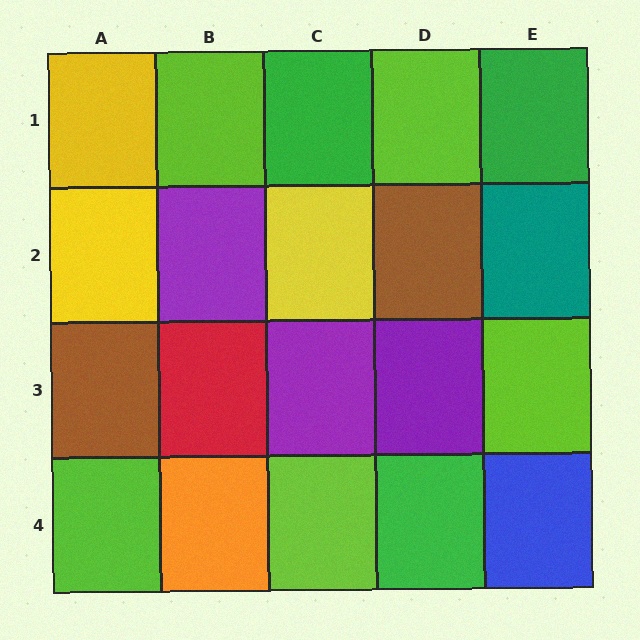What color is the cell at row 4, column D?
Green.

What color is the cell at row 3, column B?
Red.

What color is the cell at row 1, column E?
Green.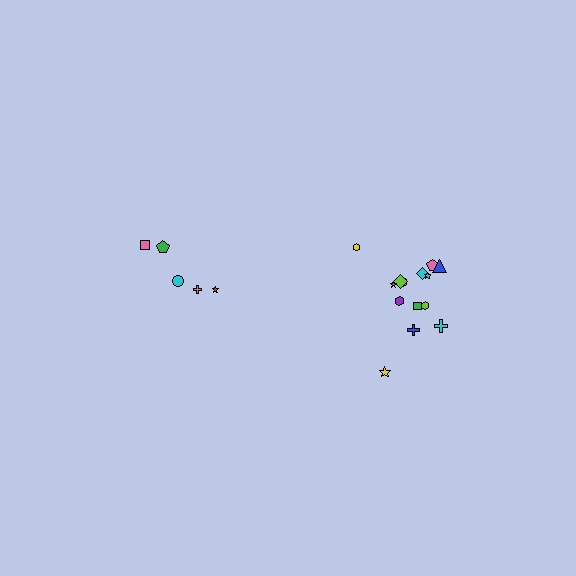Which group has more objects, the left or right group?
The right group.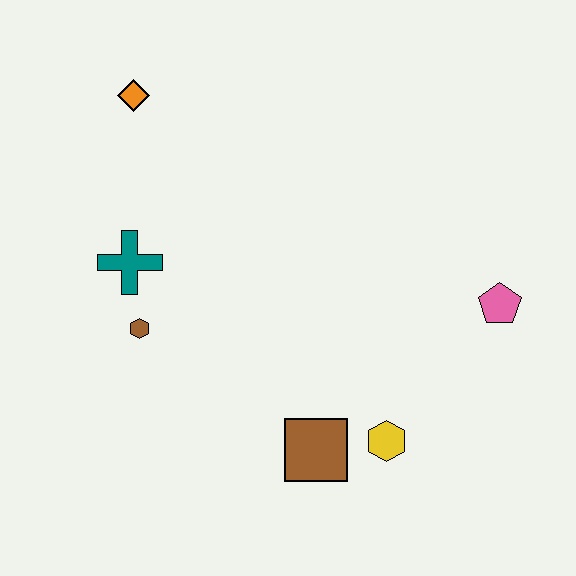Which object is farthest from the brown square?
The orange diamond is farthest from the brown square.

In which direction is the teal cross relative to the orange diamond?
The teal cross is below the orange diamond.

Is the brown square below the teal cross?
Yes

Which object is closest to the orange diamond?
The teal cross is closest to the orange diamond.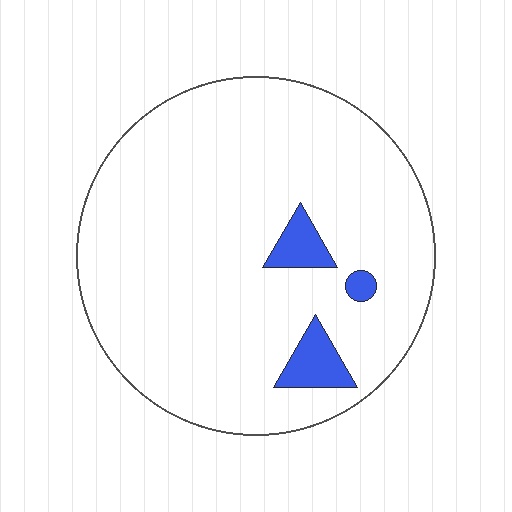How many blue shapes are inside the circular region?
3.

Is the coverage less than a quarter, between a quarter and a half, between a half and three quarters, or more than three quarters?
Less than a quarter.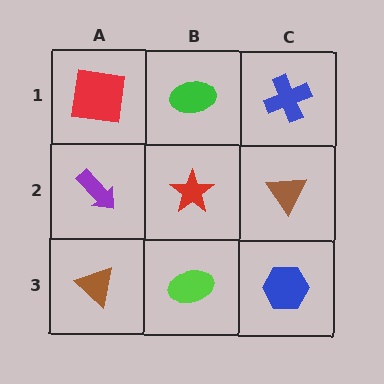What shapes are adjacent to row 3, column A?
A purple arrow (row 2, column A), a lime ellipse (row 3, column B).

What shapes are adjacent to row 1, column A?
A purple arrow (row 2, column A), a green ellipse (row 1, column B).